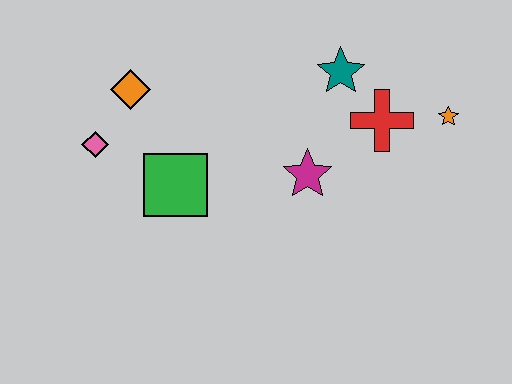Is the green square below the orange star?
Yes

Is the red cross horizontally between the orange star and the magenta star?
Yes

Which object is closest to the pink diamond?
The orange diamond is closest to the pink diamond.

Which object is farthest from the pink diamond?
The orange star is farthest from the pink diamond.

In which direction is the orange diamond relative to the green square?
The orange diamond is above the green square.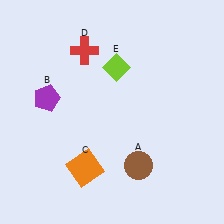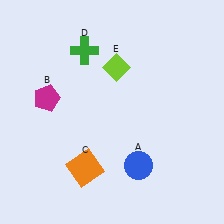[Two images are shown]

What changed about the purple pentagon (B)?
In Image 1, B is purple. In Image 2, it changed to magenta.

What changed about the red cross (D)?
In Image 1, D is red. In Image 2, it changed to green.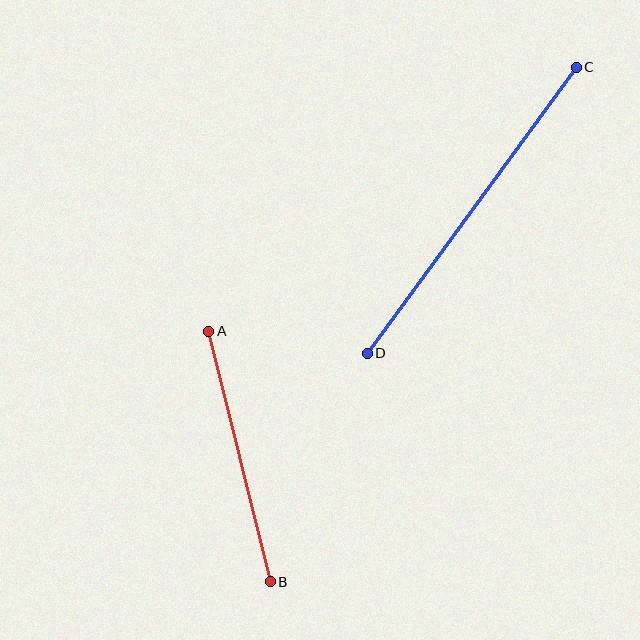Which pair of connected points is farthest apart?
Points C and D are farthest apart.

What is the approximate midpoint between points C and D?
The midpoint is at approximately (472, 210) pixels.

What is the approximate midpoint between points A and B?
The midpoint is at approximately (240, 456) pixels.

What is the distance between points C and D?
The distance is approximately 354 pixels.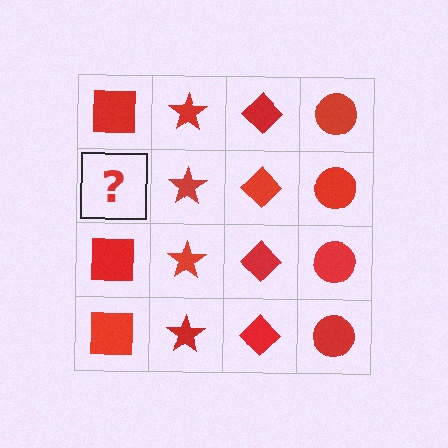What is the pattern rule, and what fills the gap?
The rule is that each column has a consistent shape. The gap should be filled with a red square.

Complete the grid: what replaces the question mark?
The question mark should be replaced with a red square.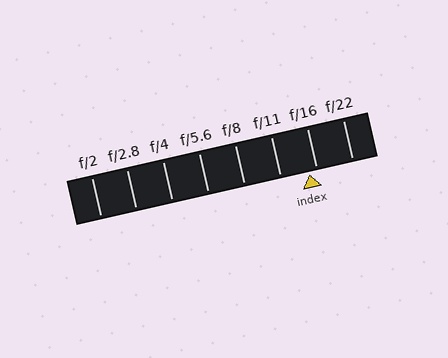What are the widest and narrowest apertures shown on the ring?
The widest aperture shown is f/2 and the narrowest is f/22.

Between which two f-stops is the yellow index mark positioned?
The index mark is between f/11 and f/16.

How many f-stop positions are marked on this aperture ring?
There are 8 f-stop positions marked.